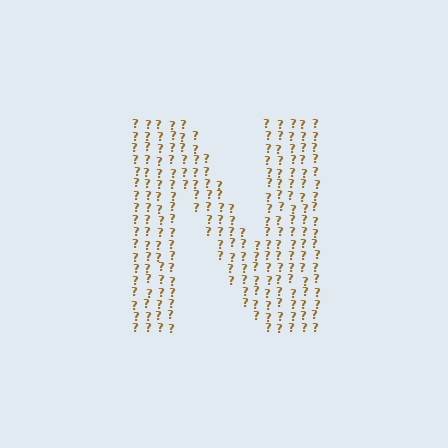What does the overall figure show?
The overall figure shows the letter N.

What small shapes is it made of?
It is made of small question marks.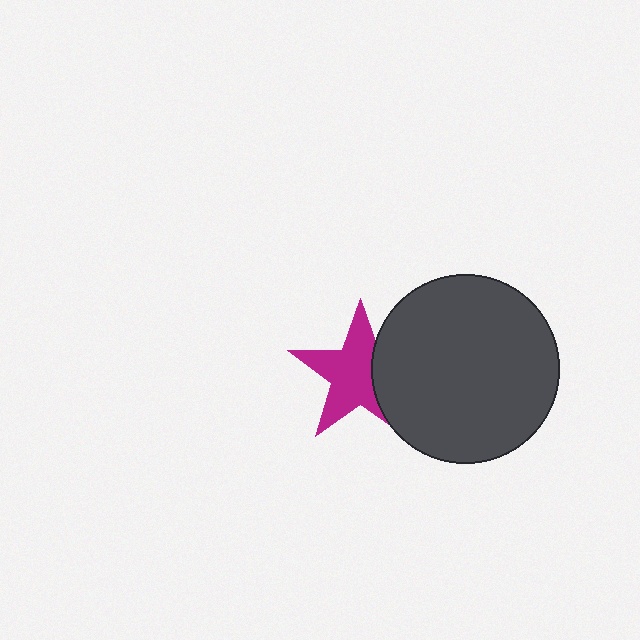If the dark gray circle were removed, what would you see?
You would see the complete magenta star.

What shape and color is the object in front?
The object in front is a dark gray circle.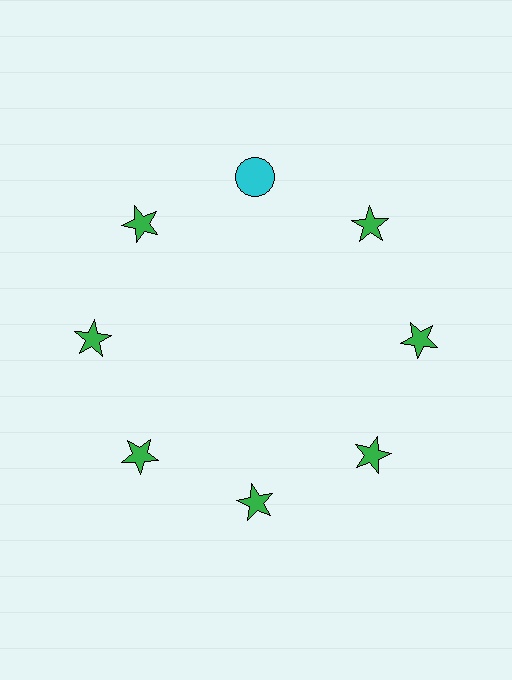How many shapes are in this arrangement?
There are 8 shapes arranged in a ring pattern.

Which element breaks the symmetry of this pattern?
The cyan circle at roughly the 12 o'clock position breaks the symmetry. All other shapes are green stars.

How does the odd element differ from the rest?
It differs in both color (cyan instead of green) and shape (circle instead of star).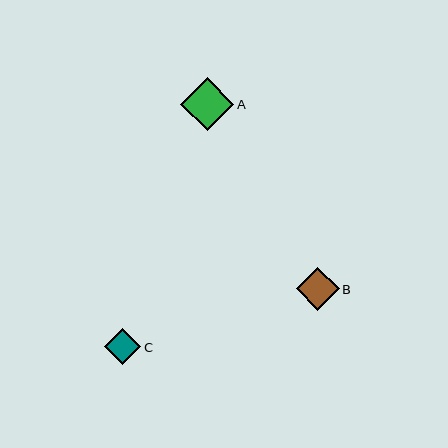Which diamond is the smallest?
Diamond C is the smallest with a size of approximately 36 pixels.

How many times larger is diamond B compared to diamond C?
Diamond B is approximately 1.2 times the size of diamond C.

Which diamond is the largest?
Diamond A is the largest with a size of approximately 53 pixels.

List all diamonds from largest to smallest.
From largest to smallest: A, B, C.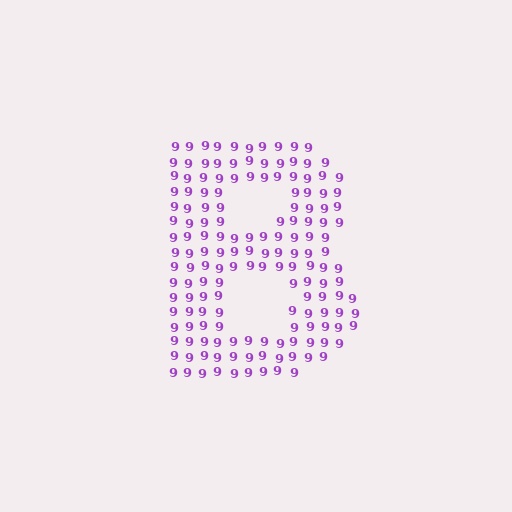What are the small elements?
The small elements are digit 9's.